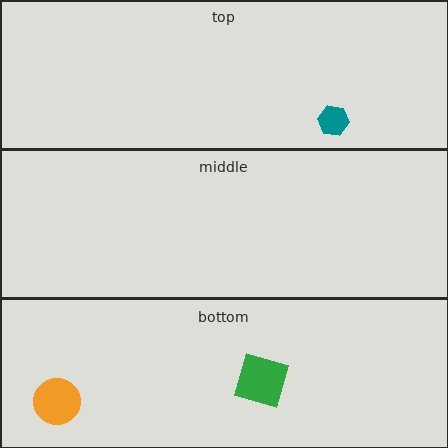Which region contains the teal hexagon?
The top region.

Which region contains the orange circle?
The bottom region.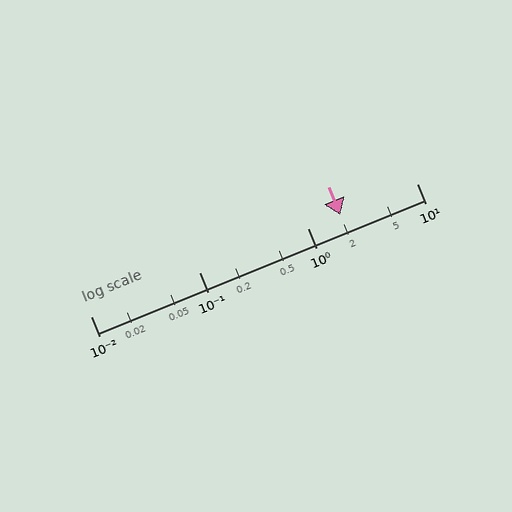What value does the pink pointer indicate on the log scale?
The pointer indicates approximately 2.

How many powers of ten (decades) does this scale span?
The scale spans 3 decades, from 0.01 to 10.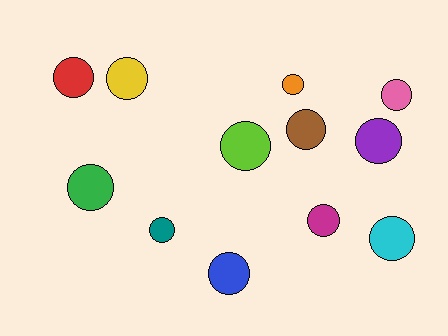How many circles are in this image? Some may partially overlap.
There are 12 circles.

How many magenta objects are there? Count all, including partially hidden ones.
There is 1 magenta object.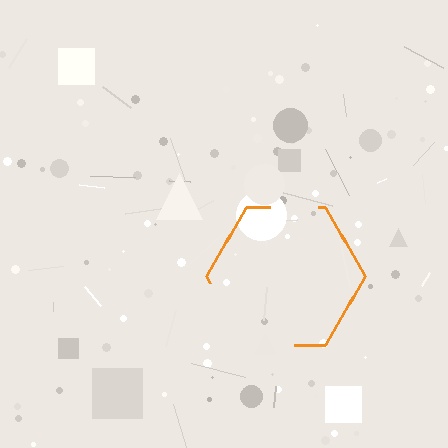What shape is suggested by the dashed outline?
The dashed outline suggests a hexagon.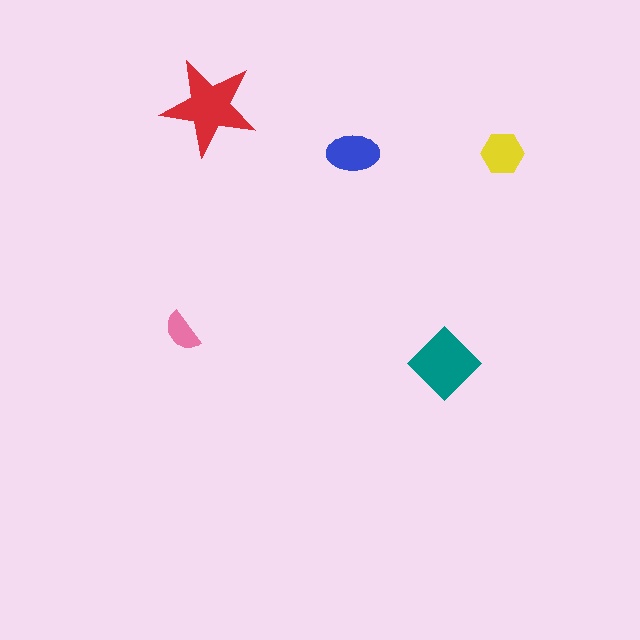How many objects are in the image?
There are 5 objects in the image.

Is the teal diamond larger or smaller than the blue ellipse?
Larger.